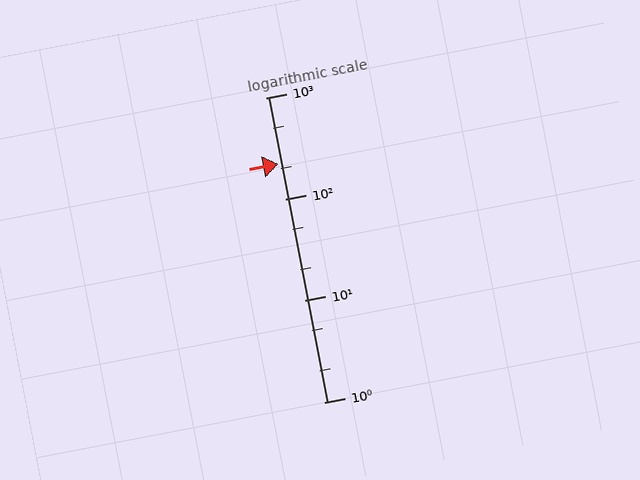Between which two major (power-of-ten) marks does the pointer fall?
The pointer is between 100 and 1000.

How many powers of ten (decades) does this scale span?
The scale spans 3 decades, from 1 to 1000.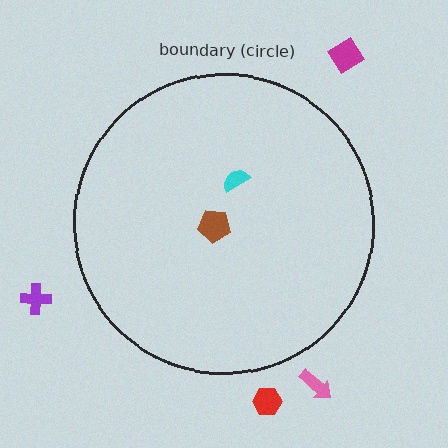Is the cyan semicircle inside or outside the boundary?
Inside.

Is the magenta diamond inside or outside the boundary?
Outside.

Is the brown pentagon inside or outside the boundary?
Inside.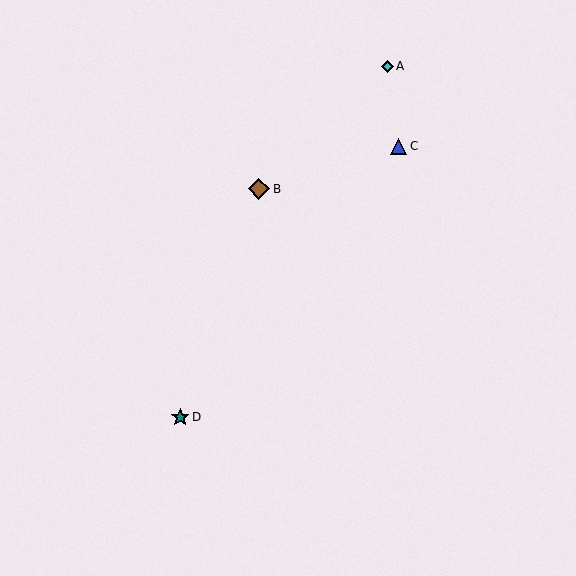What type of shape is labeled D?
Shape D is a teal star.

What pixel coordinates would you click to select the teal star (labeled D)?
Click at (180, 417) to select the teal star D.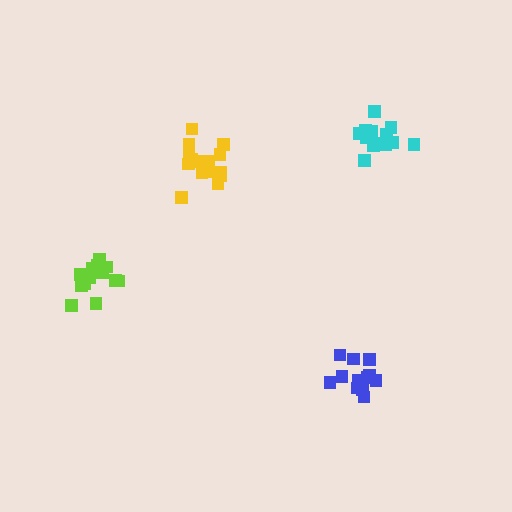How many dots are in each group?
Group 1: 15 dots, Group 2: 13 dots, Group 3: 16 dots, Group 4: 13 dots (57 total).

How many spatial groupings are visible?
There are 4 spatial groupings.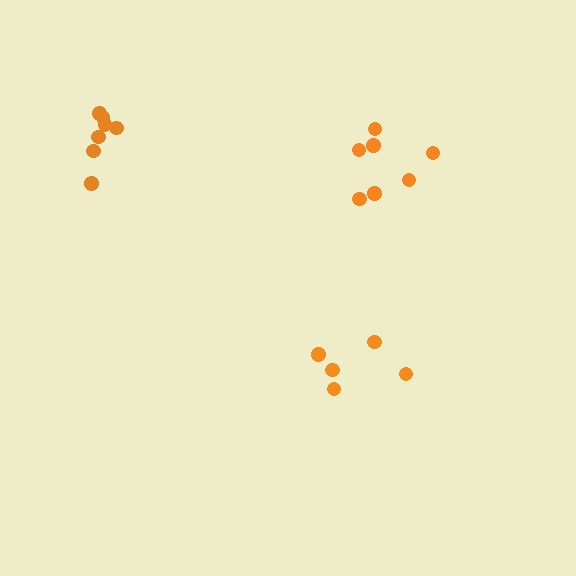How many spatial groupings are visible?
There are 3 spatial groupings.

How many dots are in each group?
Group 1: 7 dots, Group 2: 7 dots, Group 3: 5 dots (19 total).